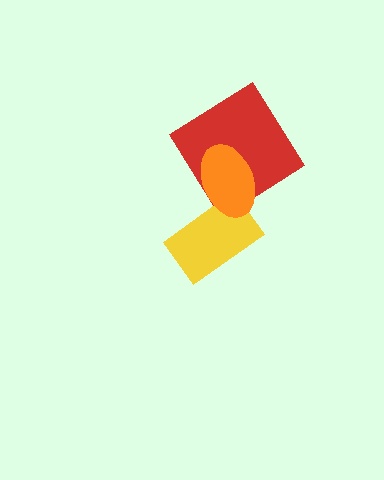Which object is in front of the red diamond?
The orange ellipse is in front of the red diamond.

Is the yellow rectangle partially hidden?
Yes, it is partially covered by another shape.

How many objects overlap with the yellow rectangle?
1 object overlaps with the yellow rectangle.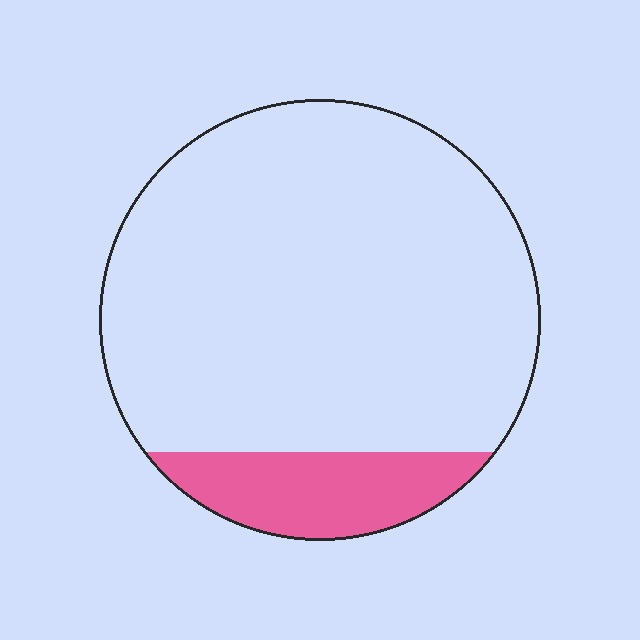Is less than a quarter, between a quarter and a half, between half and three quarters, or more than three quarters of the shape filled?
Less than a quarter.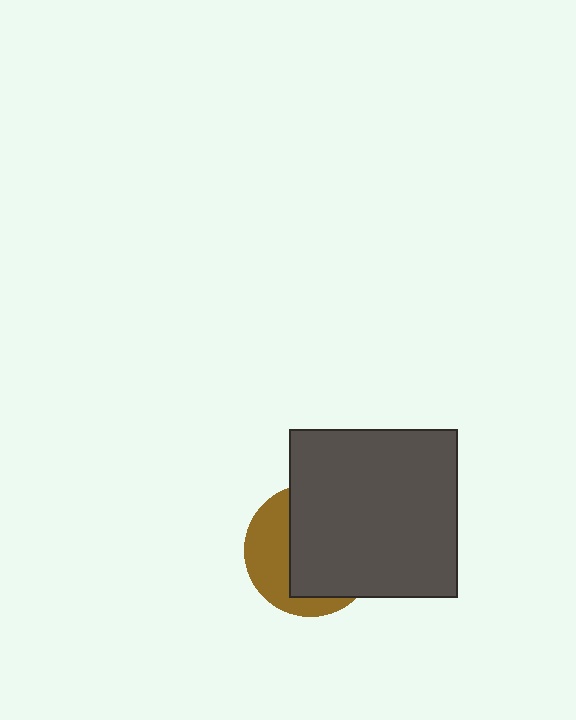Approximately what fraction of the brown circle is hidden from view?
Roughly 63% of the brown circle is hidden behind the dark gray square.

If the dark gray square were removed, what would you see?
You would see the complete brown circle.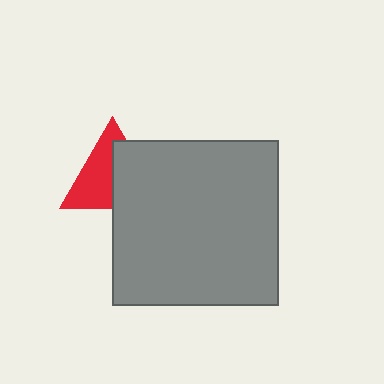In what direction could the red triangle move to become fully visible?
The red triangle could move toward the upper-left. That would shift it out from behind the gray square entirely.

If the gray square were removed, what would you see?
You would see the complete red triangle.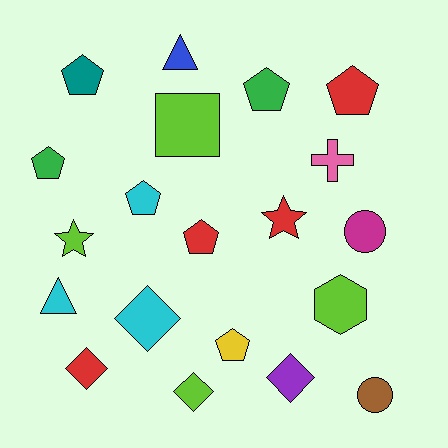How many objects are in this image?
There are 20 objects.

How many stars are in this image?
There are 2 stars.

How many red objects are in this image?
There are 4 red objects.